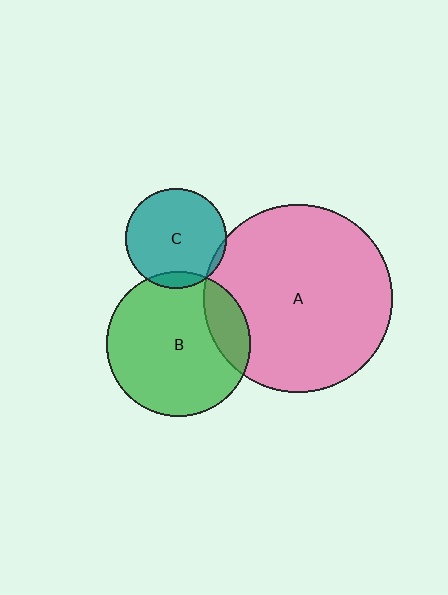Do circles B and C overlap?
Yes.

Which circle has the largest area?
Circle A (pink).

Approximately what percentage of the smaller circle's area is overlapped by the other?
Approximately 10%.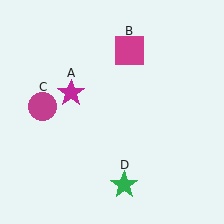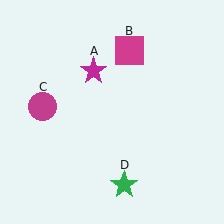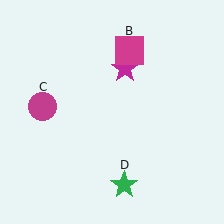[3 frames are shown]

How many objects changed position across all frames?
1 object changed position: magenta star (object A).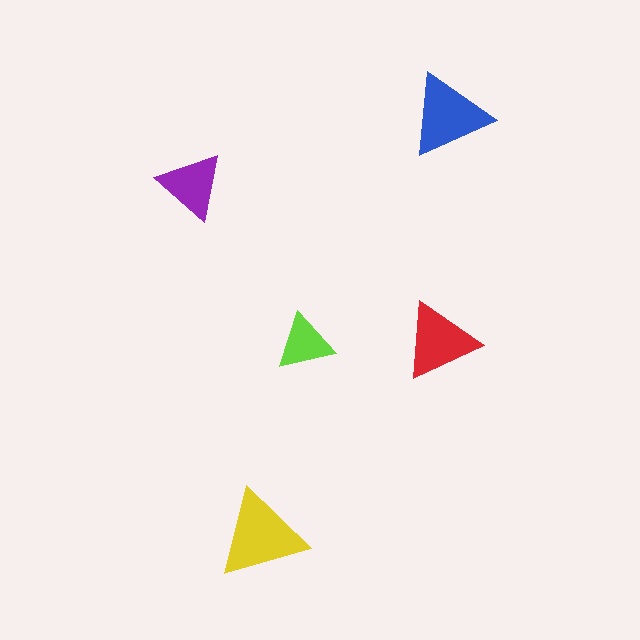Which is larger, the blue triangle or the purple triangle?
The blue one.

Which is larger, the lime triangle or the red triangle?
The red one.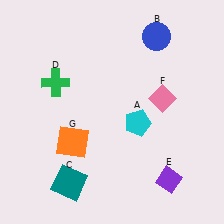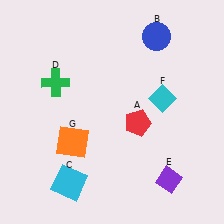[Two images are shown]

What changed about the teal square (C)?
In Image 1, C is teal. In Image 2, it changed to cyan.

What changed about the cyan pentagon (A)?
In Image 1, A is cyan. In Image 2, it changed to red.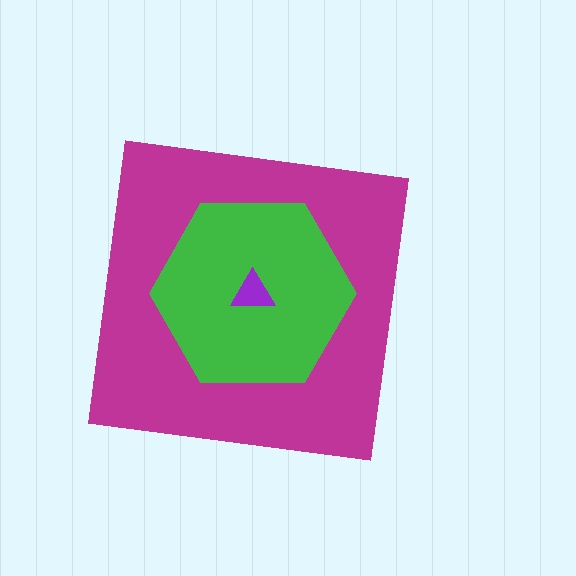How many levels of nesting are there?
3.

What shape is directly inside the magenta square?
The green hexagon.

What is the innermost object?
The purple triangle.